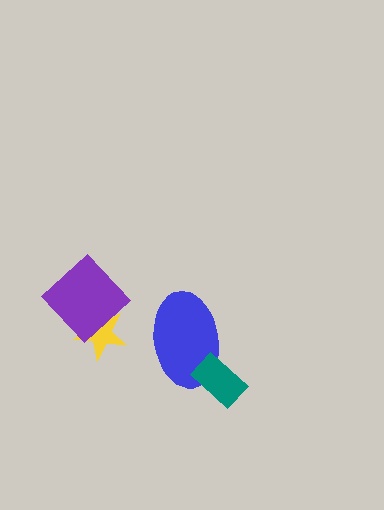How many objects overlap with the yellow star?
1 object overlaps with the yellow star.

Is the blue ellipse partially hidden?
Yes, it is partially covered by another shape.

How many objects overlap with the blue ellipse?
1 object overlaps with the blue ellipse.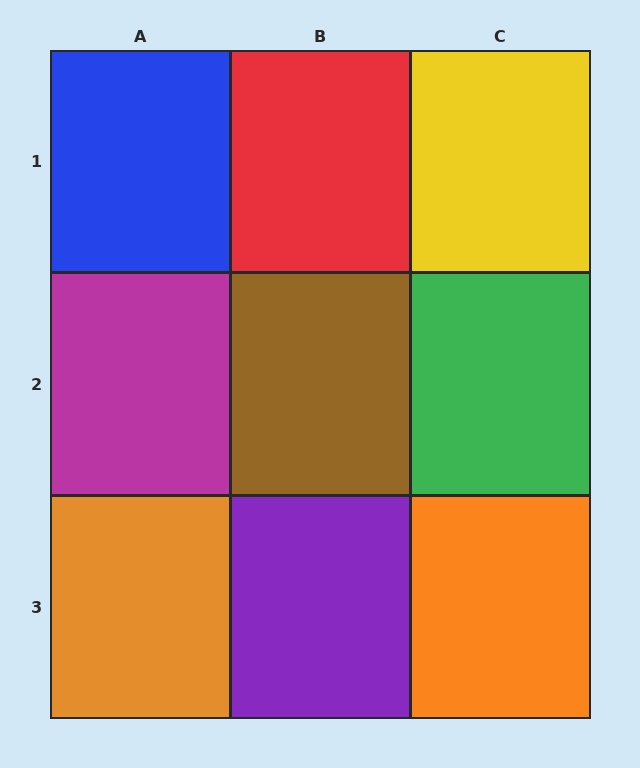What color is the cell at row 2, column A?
Magenta.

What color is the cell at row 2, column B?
Brown.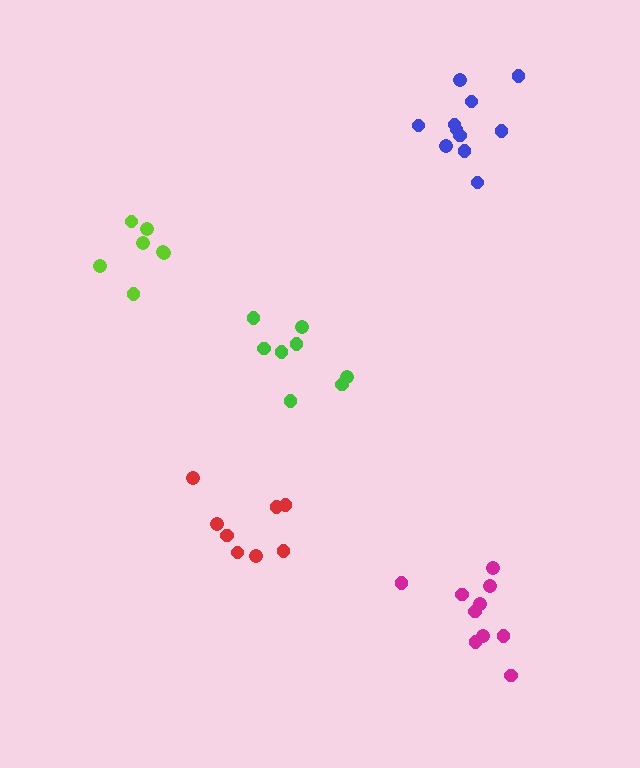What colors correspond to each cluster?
The clusters are colored: red, lime, blue, green, magenta.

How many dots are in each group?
Group 1: 8 dots, Group 2: 7 dots, Group 3: 11 dots, Group 4: 8 dots, Group 5: 10 dots (44 total).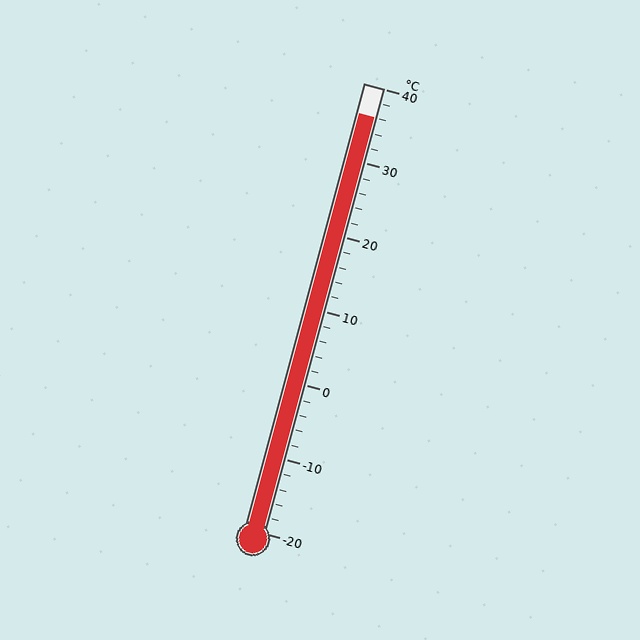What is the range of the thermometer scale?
The thermometer scale ranges from -20°C to 40°C.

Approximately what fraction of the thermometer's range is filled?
The thermometer is filled to approximately 95% of its range.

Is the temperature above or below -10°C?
The temperature is above -10°C.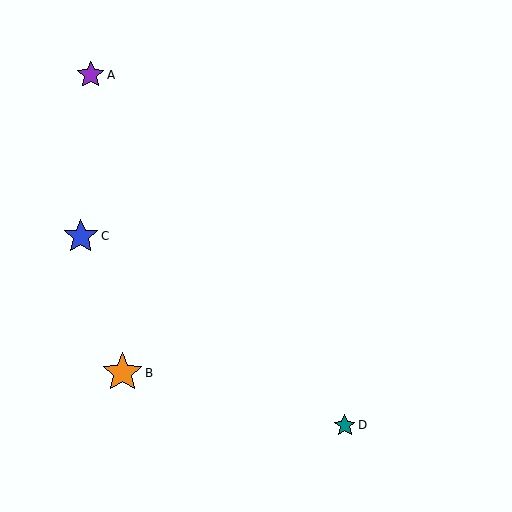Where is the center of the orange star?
The center of the orange star is at (123, 373).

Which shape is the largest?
The orange star (labeled B) is the largest.